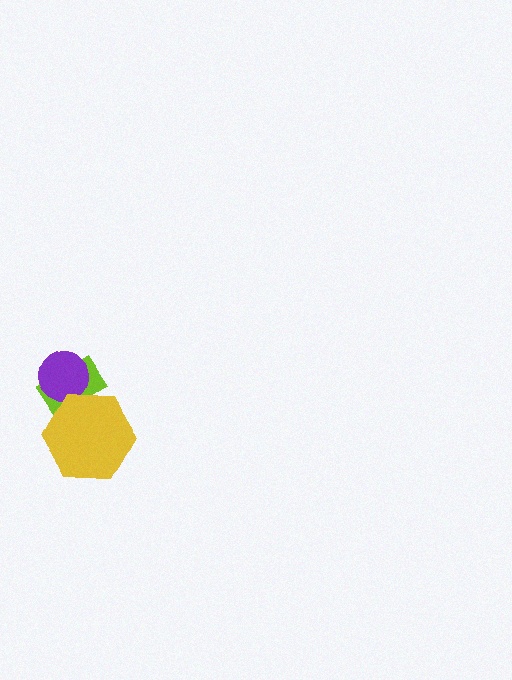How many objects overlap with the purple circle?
1 object overlaps with the purple circle.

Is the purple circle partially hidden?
No, no other shape covers it.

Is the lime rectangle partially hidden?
Yes, it is partially covered by another shape.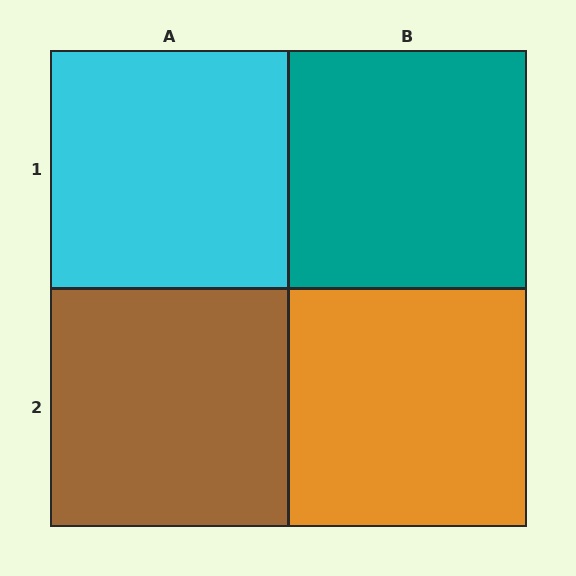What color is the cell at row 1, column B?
Teal.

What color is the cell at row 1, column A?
Cyan.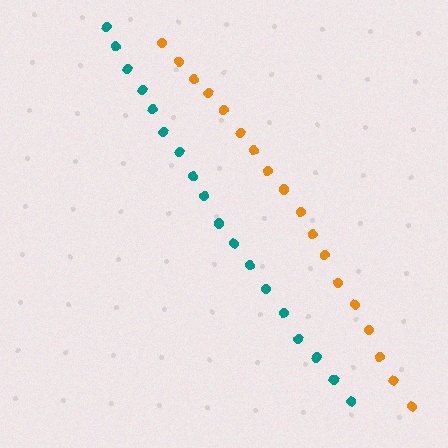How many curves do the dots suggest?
There are 2 distinct paths.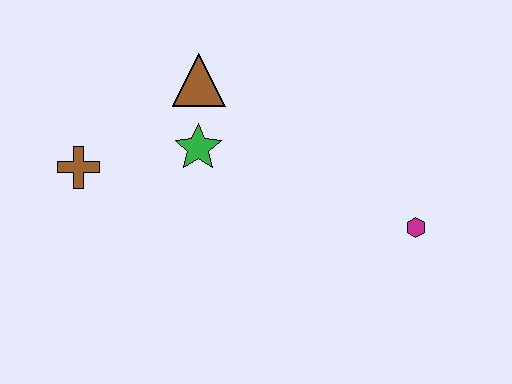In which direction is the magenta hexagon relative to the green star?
The magenta hexagon is to the right of the green star.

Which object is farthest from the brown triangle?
The magenta hexagon is farthest from the brown triangle.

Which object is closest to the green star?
The brown triangle is closest to the green star.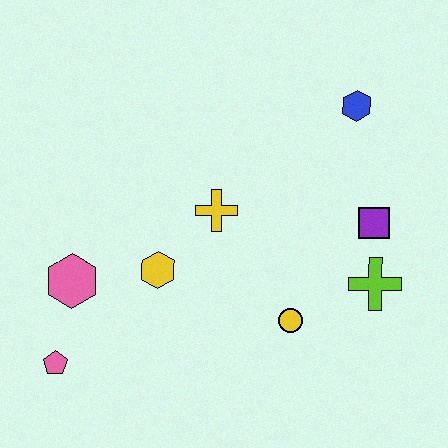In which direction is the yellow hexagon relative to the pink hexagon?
The yellow hexagon is to the right of the pink hexagon.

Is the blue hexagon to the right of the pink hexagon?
Yes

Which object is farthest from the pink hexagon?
The blue hexagon is farthest from the pink hexagon.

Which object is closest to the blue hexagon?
The purple square is closest to the blue hexagon.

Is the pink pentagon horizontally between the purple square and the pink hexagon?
No